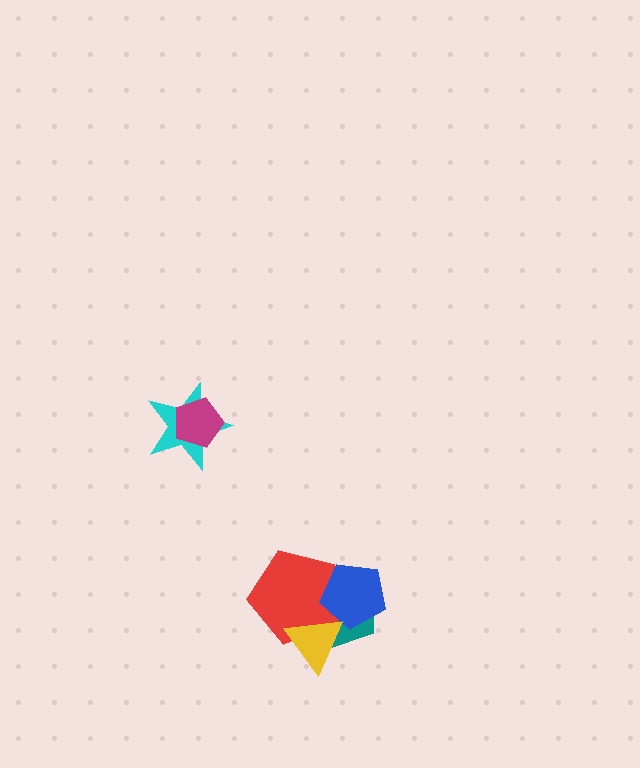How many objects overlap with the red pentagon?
3 objects overlap with the red pentagon.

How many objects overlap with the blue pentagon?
3 objects overlap with the blue pentagon.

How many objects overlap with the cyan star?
1 object overlaps with the cyan star.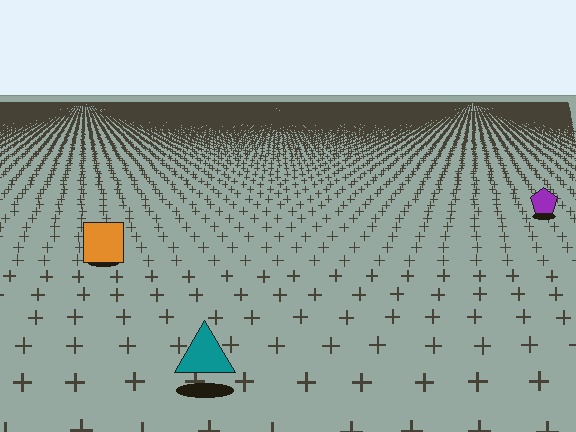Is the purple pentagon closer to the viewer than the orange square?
No. The orange square is closer — you can tell from the texture gradient: the ground texture is coarser near it.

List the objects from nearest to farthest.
From nearest to farthest: the teal triangle, the orange square, the purple pentagon.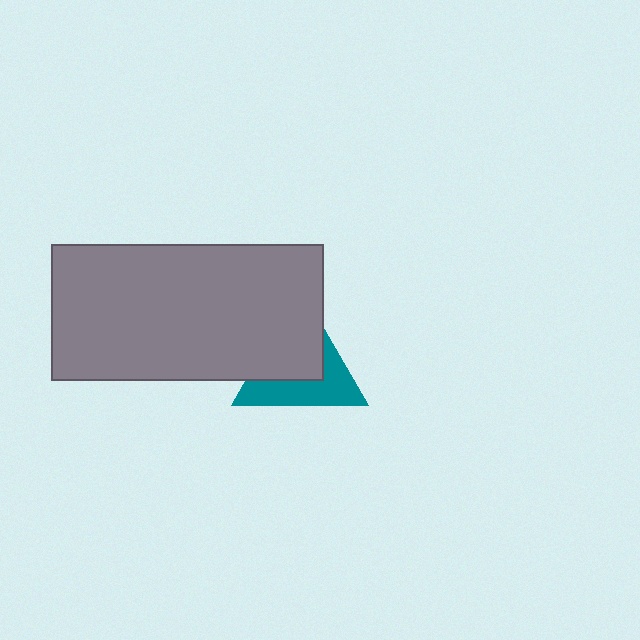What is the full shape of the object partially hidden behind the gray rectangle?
The partially hidden object is a teal triangle.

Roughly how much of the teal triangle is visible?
About half of it is visible (roughly 46%).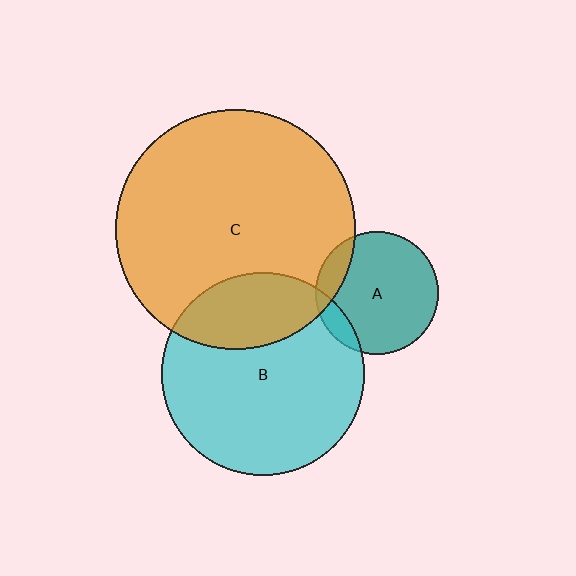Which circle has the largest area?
Circle C (orange).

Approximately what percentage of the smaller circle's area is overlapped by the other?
Approximately 10%.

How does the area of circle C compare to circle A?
Approximately 3.8 times.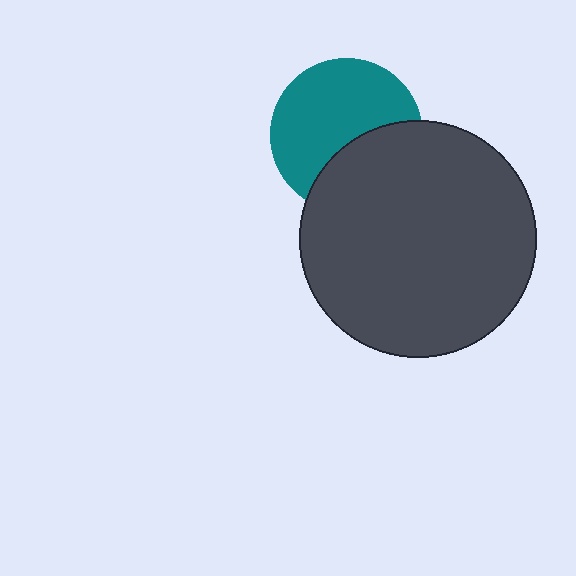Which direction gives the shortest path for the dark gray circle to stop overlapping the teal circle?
Moving down gives the shortest separation.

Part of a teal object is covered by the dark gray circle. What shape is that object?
It is a circle.